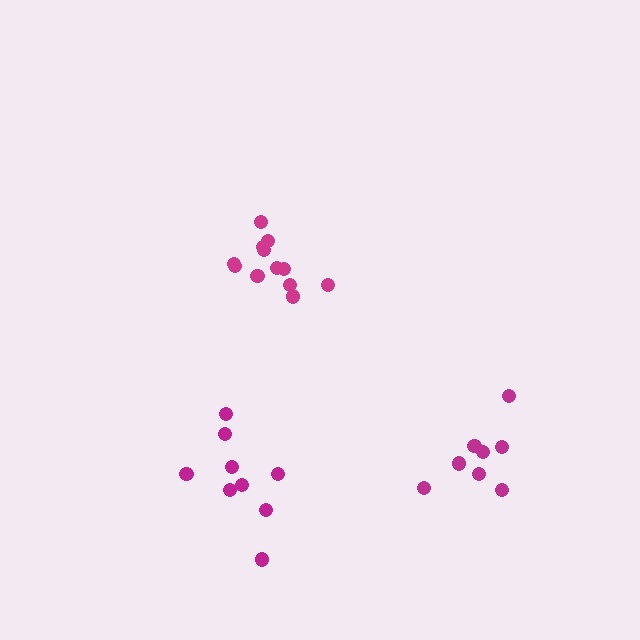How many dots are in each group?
Group 1: 12 dots, Group 2: 9 dots, Group 3: 8 dots (29 total).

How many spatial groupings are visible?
There are 3 spatial groupings.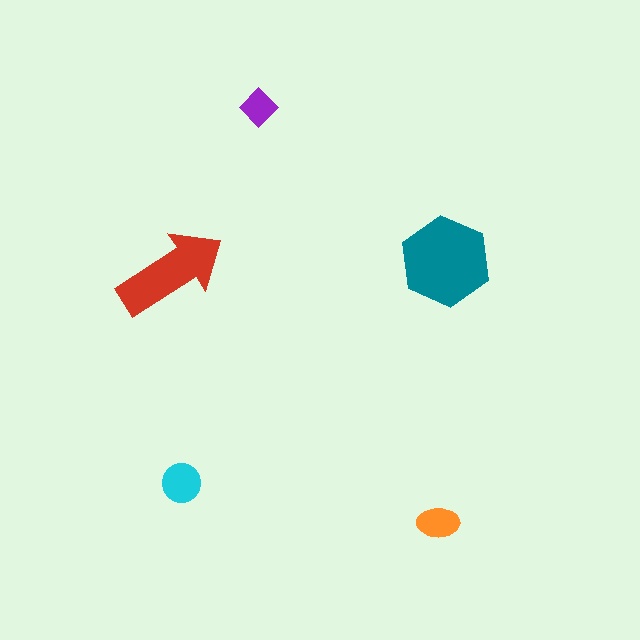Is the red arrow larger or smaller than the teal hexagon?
Smaller.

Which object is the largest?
The teal hexagon.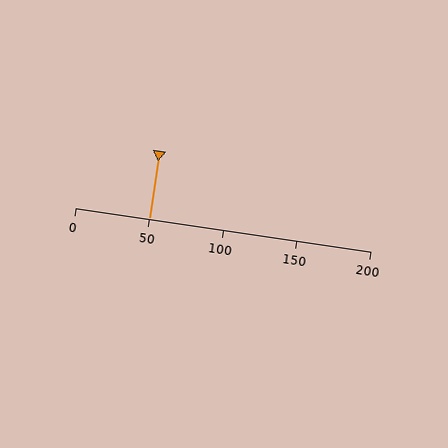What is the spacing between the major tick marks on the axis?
The major ticks are spaced 50 apart.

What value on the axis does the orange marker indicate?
The marker indicates approximately 50.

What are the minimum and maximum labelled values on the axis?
The axis runs from 0 to 200.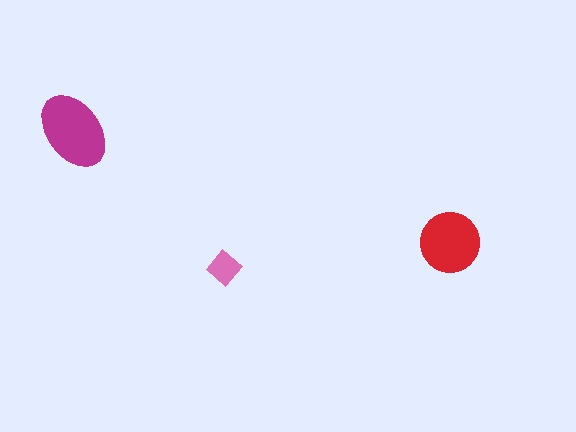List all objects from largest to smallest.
The magenta ellipse, the red circle, the pink diamond.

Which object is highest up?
The magenta ellipse is topmost.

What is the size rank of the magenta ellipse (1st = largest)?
1st.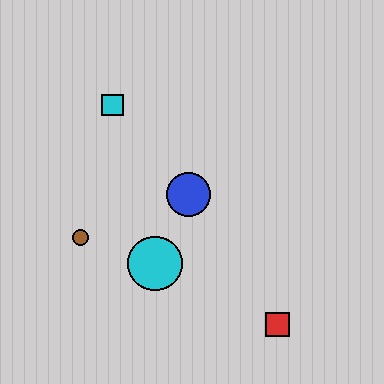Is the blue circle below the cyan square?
Yes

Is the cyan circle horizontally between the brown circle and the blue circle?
Yes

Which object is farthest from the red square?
The cyan square is farthest from the red square.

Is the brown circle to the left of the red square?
Yes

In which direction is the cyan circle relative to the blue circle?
The cyan circle is below the blue circle.